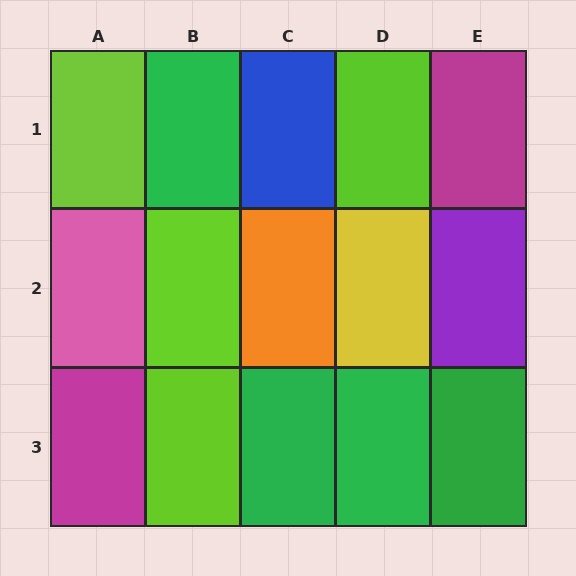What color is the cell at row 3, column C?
Green.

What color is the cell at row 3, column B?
Lime.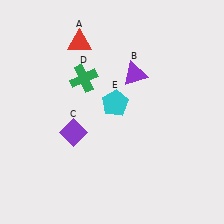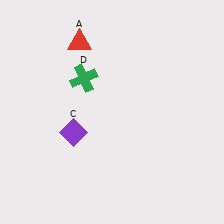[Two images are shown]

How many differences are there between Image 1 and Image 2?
There are 2 differences between the two images.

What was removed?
The cyan pentagon (E), the purple triangle (B) were removed in Image 2.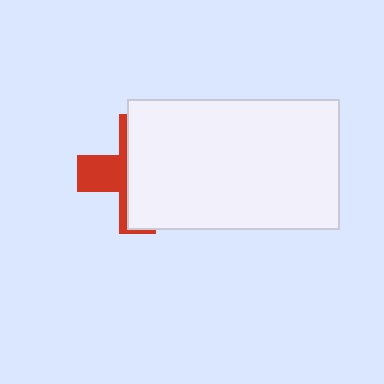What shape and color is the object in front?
The object in front is a white rectangle.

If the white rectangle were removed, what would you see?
You would see the complete red cross.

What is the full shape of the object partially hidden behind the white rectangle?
The partially hidden object is a red cross.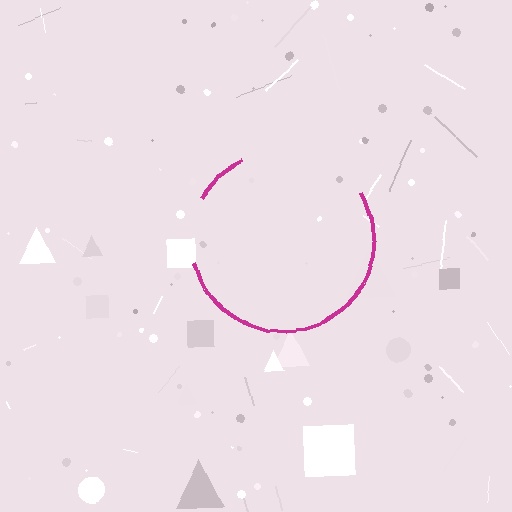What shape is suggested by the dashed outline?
The dashed outline suggests a circle.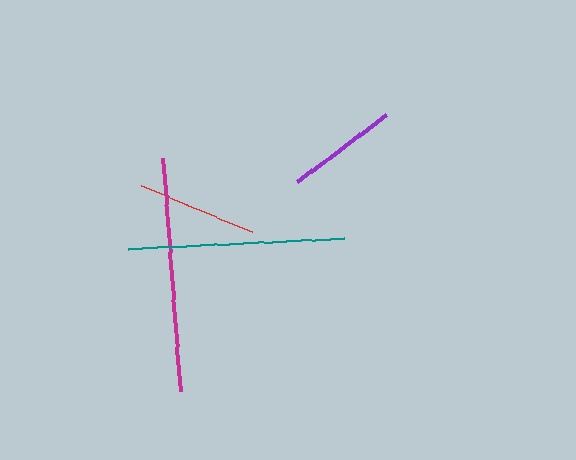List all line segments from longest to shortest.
From longest to shortest: magenta, teal, red, purple.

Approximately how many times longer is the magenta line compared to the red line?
The magenta line is approximately 1.9 times the length of the red line.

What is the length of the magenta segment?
The magenta segment is approximately 233 pixels long.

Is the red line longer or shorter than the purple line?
The red line is longer than the purple line.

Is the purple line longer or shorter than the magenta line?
The magenta line is longer than the purple line.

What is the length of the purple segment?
The purple segment is approximately 112 pixels long.